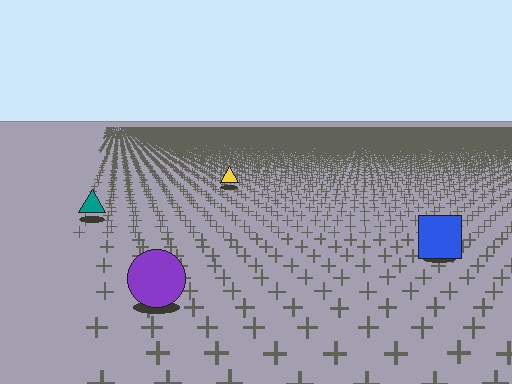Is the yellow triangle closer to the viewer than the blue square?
No. The blue square is closer — you can tell from the texture gradient: the ground texture is coarser near it.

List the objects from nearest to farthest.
From nearest to farthest: the purple circle, the blue square, the teal triangle, the yellow triangle.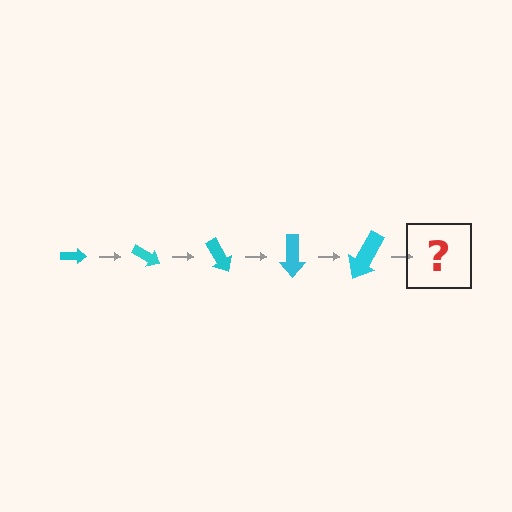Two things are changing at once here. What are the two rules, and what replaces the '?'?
The two rules are that the arrow grows larger each step and it rotates 30 degrees each step. The '?' should be an arrow, larger than the previous one and rotated 150 degrees from the start.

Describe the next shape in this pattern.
It should be an arrow, larger than the previous one and rotated 150 degrees from the start.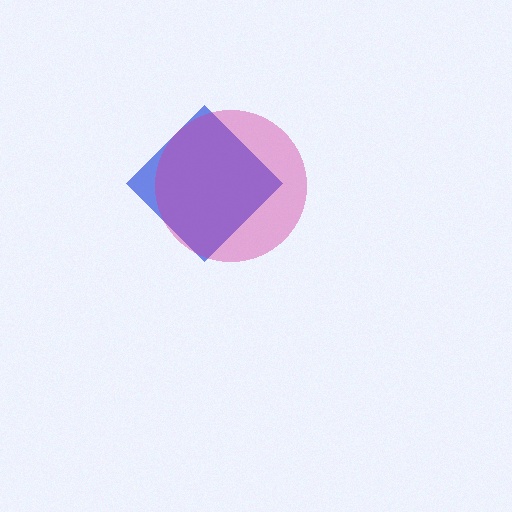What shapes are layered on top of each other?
The layered shapes are: a blue diamond, a magenta circle.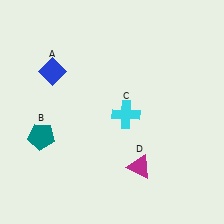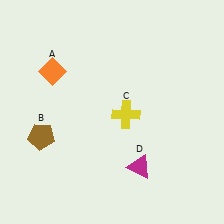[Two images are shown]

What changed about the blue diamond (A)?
In Image 1, A is blue. In Image 2, it changed to orange.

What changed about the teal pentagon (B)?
In Image 1, B is teal. In Image 2, it changed to brown.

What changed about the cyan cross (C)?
In Image 1, C is cyan. In Image 2, it changed to yellow.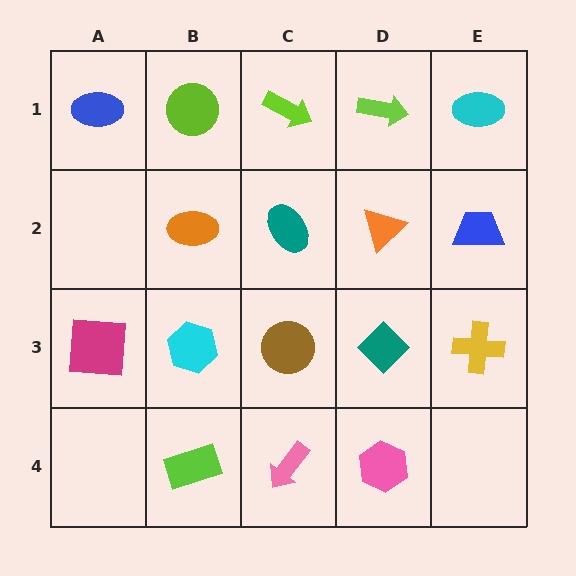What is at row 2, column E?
A blue trapezoid.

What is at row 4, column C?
A pink arrow.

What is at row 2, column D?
An orange triangle.